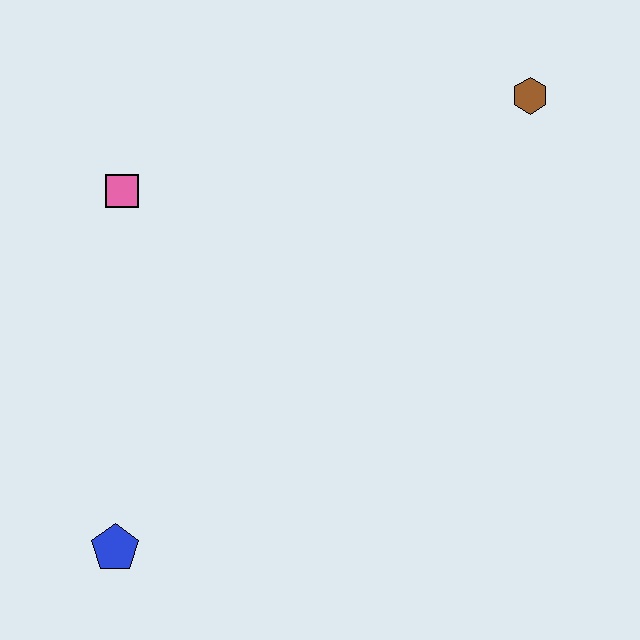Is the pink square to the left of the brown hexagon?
Yes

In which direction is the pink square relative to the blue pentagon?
The pink square is above the blue pentagon.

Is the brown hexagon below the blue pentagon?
No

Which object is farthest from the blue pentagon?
The brown hexagon is farthest from the blue pentagon.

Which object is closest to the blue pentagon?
The pink square is closest to the blue pentagon.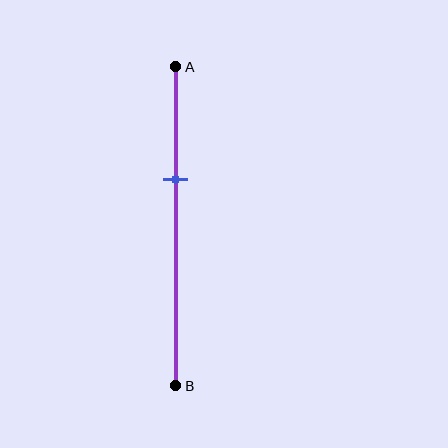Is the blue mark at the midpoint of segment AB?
No, the mark is at about 35% from A, not at the 50% midpoint.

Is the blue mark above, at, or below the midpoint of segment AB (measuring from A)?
The blue mark is above the midpoint of segment AB.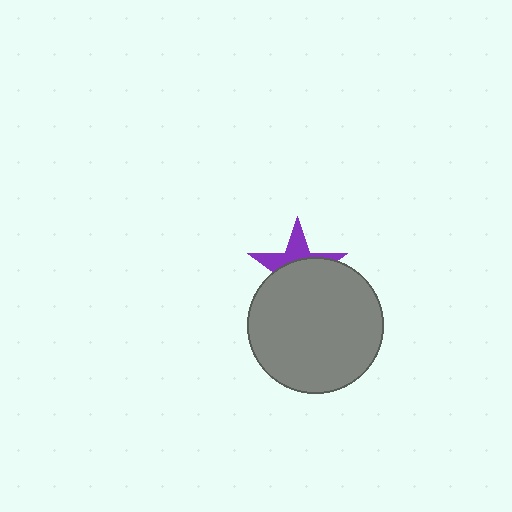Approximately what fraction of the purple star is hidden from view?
Roughly 62% of the purple star is hidden behind the gray circle.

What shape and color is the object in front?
The object in front is a gray circle.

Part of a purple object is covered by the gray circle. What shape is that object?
It is a star.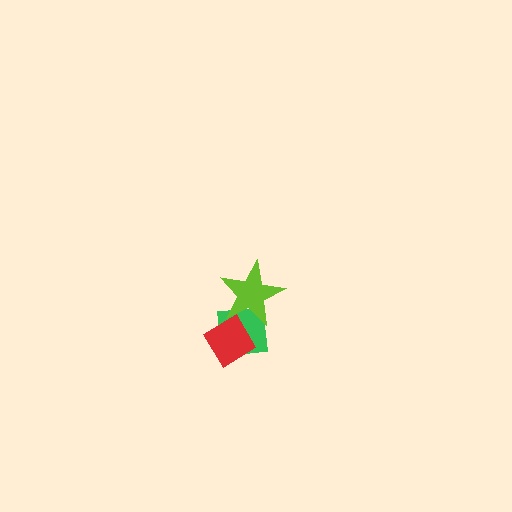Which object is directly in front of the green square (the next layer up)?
The lime star is directly in front of the green square.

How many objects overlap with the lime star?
2 objects overlap with the lime star.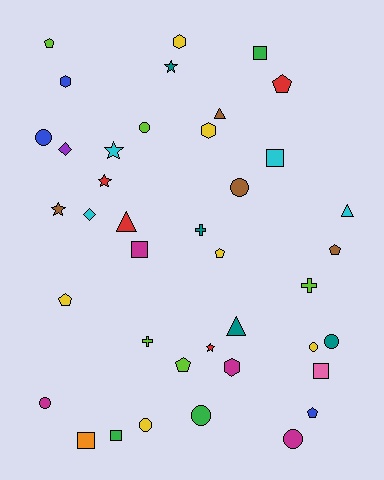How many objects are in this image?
There are 40 objects.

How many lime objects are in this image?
There are 5 lime objects.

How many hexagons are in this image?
There are 4 hexagons.